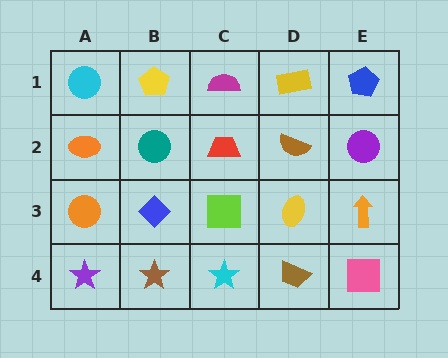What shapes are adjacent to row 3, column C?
A red trapezoid (row 2, column C), a cyan star (row 4, column C), a blue diamond (row 3, column B), a yellow ellipse (row 3, column D).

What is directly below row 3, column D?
A brown trapezoid.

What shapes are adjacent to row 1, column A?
An orange ellipse (row 2, column A), a yellow pentagon (row 1, column B).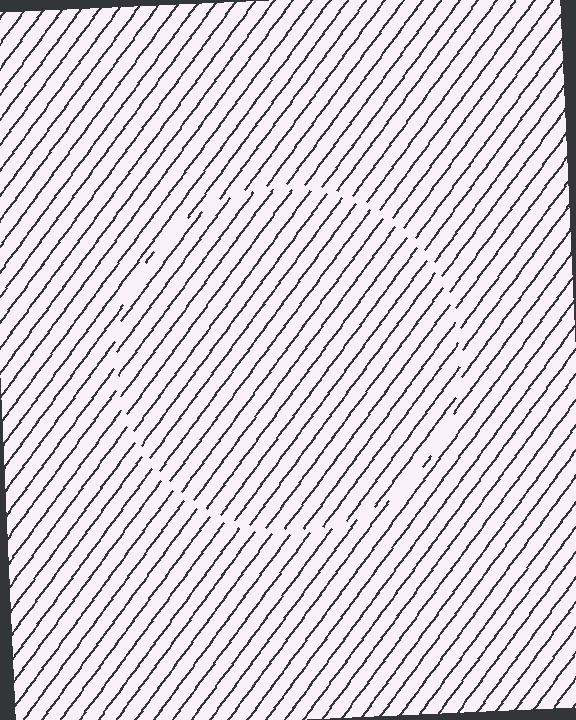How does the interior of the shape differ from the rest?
The interior of the shape contains the same grating, shifted by half a period — the contour is defined by the phase discontinuity where line-ends from the inner and outer gratings abut.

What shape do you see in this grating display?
An illusory circle. The interior of the shape contains the same grating, shifted by half a period — the contour is defined by the phase discontinuity where line-ends from the inner and outer gratings abut.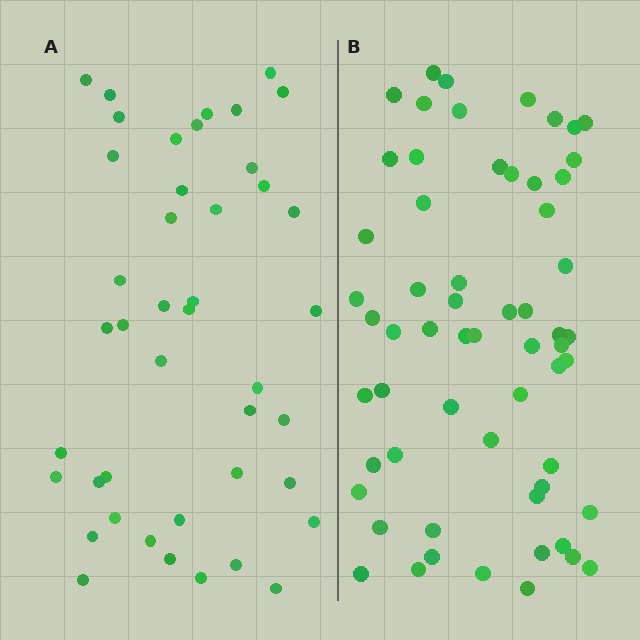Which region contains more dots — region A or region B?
Region B (the right region) has more dots.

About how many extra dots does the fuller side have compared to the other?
Region B has approximately 15 more dots than region A.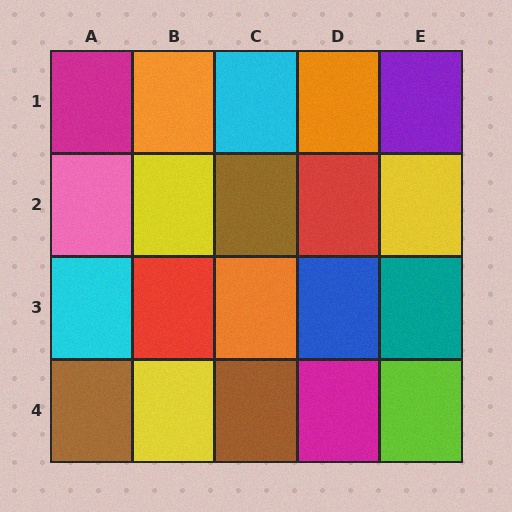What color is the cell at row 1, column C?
Cyan.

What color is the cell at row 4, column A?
Brown.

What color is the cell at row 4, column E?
Lime.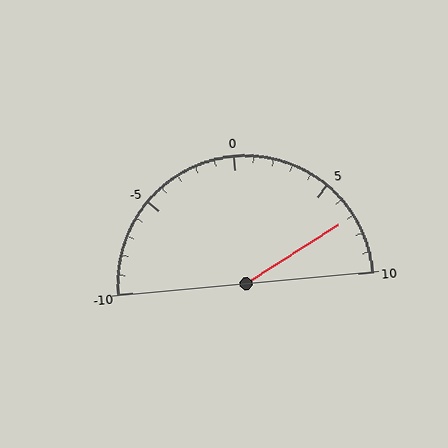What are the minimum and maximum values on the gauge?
The gauge ranges from -10 to 10.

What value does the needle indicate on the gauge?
The needle indicates approximately 7.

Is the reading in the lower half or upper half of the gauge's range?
The reading is in the upper half of the range (-10 to 10).